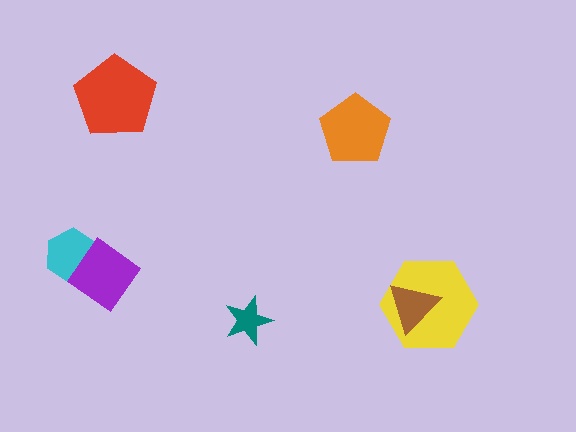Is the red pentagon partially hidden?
No, no other shape covers it.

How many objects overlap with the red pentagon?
0 objects overlap with the red pentagon.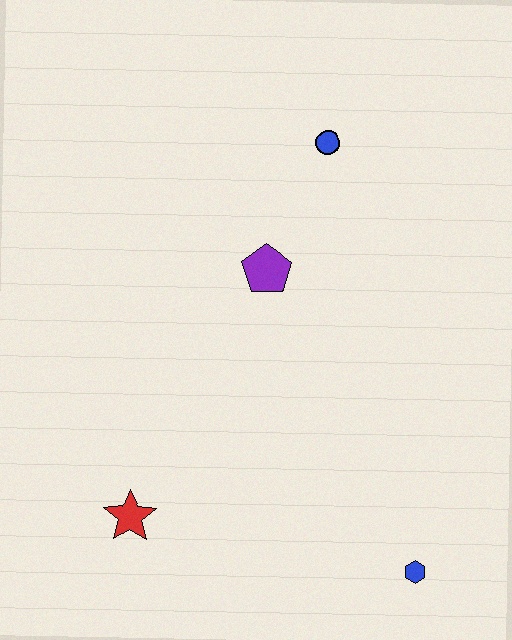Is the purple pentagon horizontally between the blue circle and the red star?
Yes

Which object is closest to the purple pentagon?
The blue circle is closest to the purple pentagon.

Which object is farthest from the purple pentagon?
The blue hexagon is farthest from the purple pentagon.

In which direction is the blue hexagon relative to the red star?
The blue hexagon is to the right of the red star.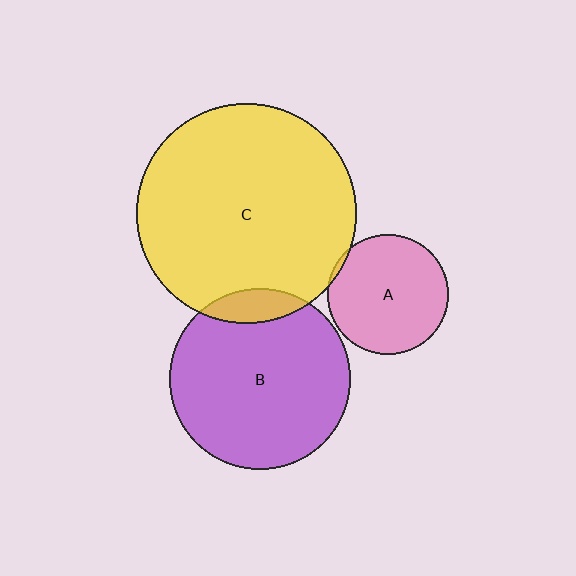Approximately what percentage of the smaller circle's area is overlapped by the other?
Approximately 10%.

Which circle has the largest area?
Circle C (yellow).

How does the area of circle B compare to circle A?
Approximately 2.3 times.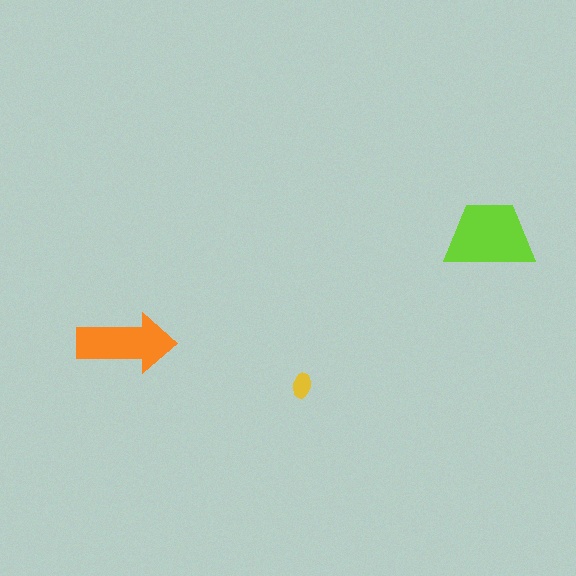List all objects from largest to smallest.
The lime trapezoid, the orange arrow, the yellow ellipse.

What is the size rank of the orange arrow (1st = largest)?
2nd.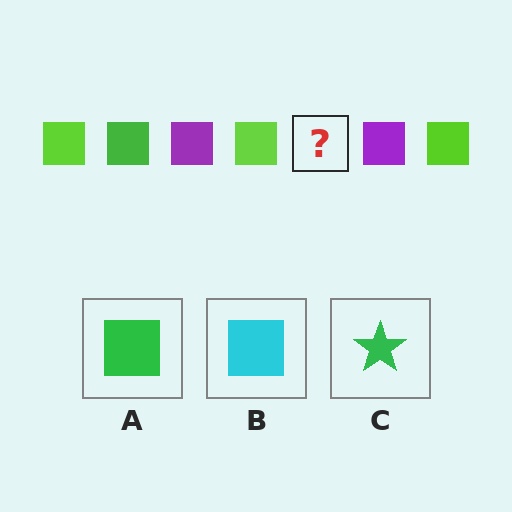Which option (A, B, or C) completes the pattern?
A.